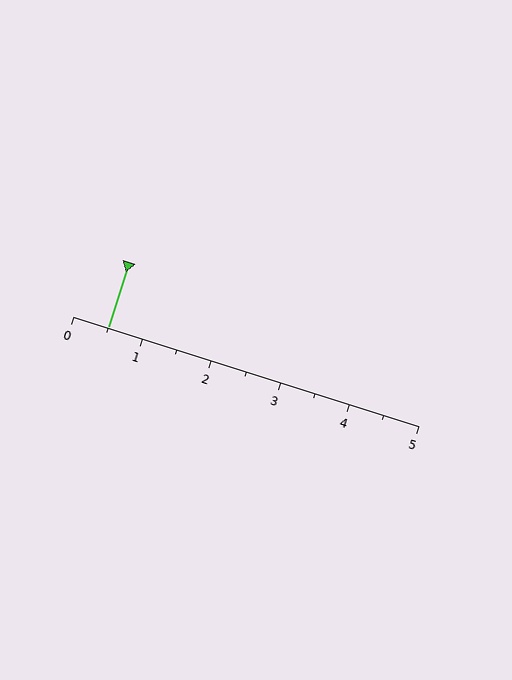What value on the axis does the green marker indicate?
The marker indicates approximately 0.5.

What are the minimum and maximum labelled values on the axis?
The axis runs from 0 to 5.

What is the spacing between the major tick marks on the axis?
The major ticks are spaced 1 apart.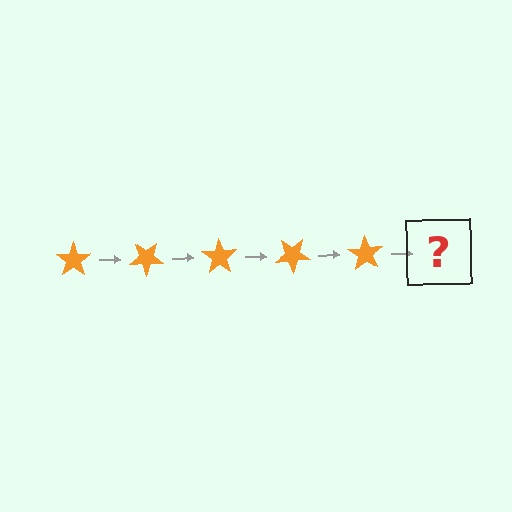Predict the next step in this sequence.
The next step is an orange star rotated 175 degrees.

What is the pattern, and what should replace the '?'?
The pattern is that the star rotates 35 degrees each step. The '?' should be an orange star rotated 175 degrees.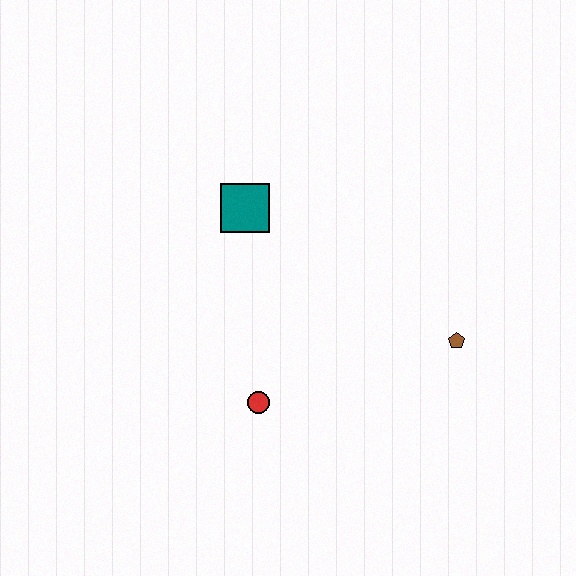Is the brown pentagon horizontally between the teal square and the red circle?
No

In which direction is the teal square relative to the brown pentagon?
The teal square is to the left of the brown pentagon.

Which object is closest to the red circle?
The teal square is closest to the red circle.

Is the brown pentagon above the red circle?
Yes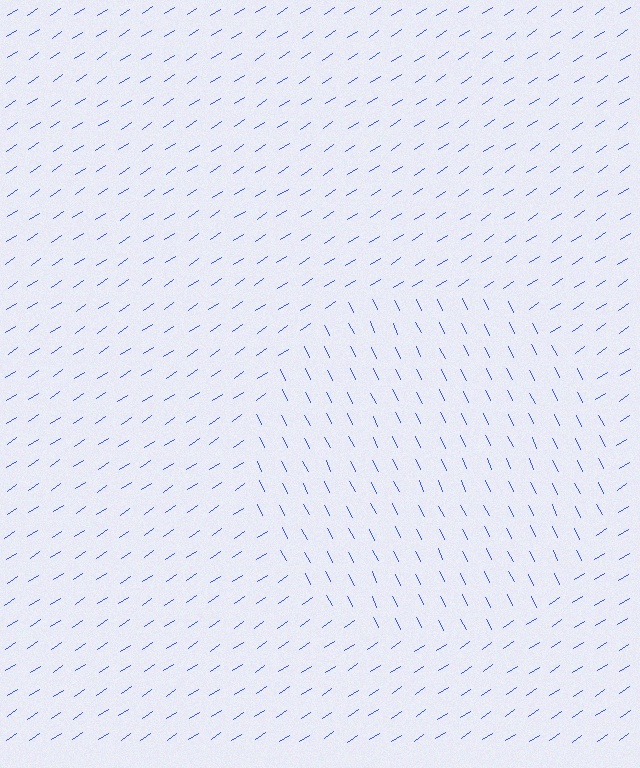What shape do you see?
I see a circle.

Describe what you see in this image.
The image is filled with small blue line segments. A circle region in the image has lines oriented differently from the surrounding lines, creating a visible texture boundary.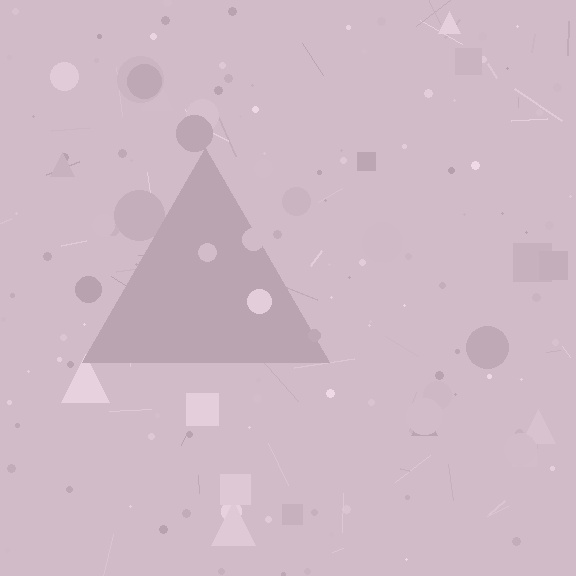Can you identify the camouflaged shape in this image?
The camouflaged shape is a triangle.